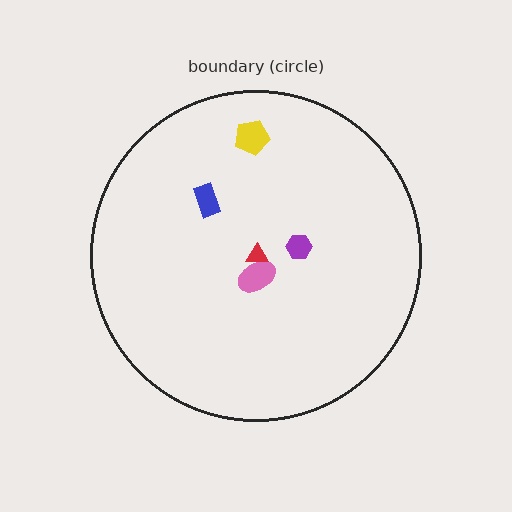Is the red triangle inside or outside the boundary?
Inside.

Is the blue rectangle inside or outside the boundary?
Inside.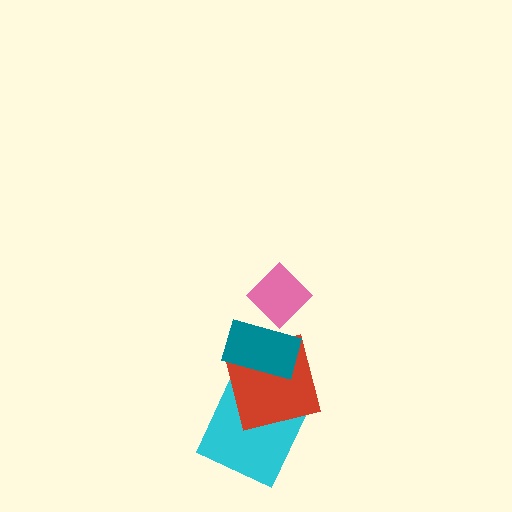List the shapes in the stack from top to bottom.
From top to bottom: the pink diamond, the teal rectangle, the red square, the cyan square.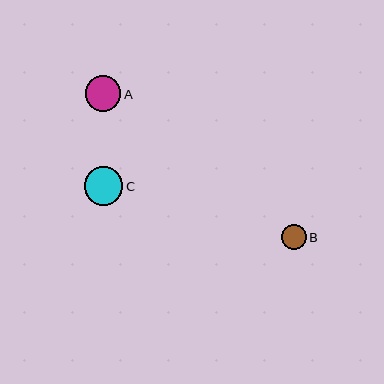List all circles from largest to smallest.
From largest to smallest: C, A, B.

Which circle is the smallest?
Circle B is the smallest with a size of approximately 25 pixels.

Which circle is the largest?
Circle C is the largest with a size of approximately 38 pixels.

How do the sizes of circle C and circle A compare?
Circle C and circle A are approximately the same size.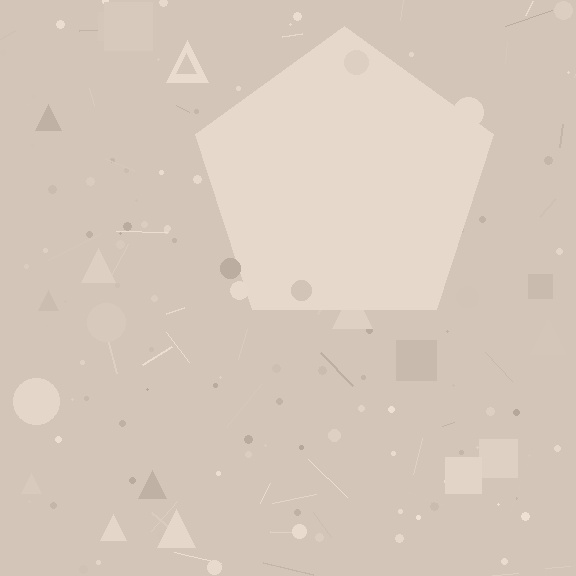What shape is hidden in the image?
A pentagon is hidden in the image.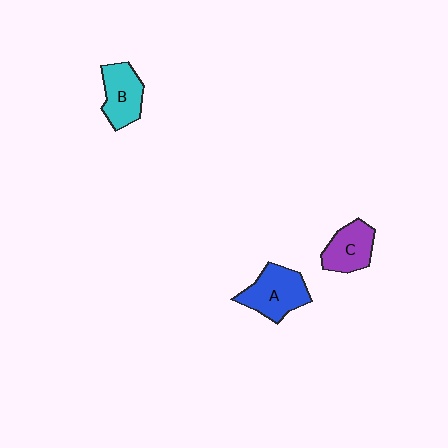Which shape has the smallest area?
Shape C (purple).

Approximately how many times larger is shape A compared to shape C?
Approximately 1.3 times.